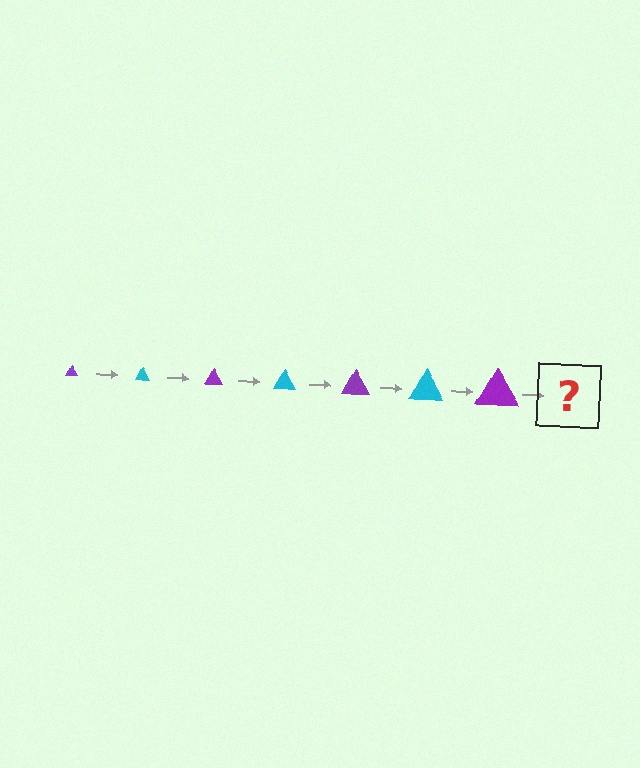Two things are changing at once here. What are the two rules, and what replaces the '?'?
The two rules are that the triangle grows larger each step and the color cycles through purple and cyan. The '?' should be a cyan triangle, larger than the previous one.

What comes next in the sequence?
The next element should be a cyan triangle, larger than the previous one.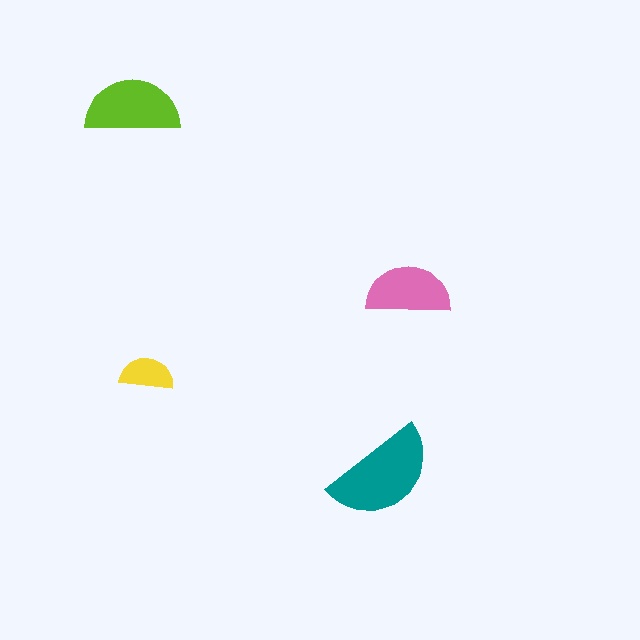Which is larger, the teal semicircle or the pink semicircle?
The teal one.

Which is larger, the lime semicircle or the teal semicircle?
The teal one.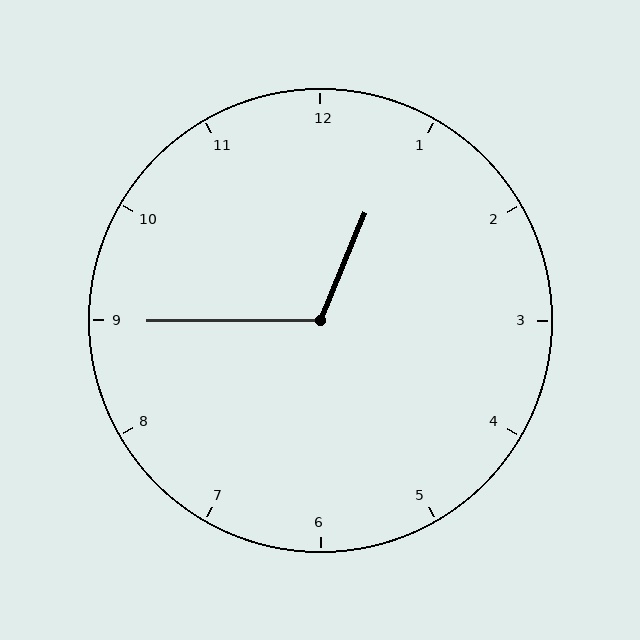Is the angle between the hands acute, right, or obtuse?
It is obtuse.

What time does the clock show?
12:45.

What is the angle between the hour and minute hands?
Approximately 112 degrees.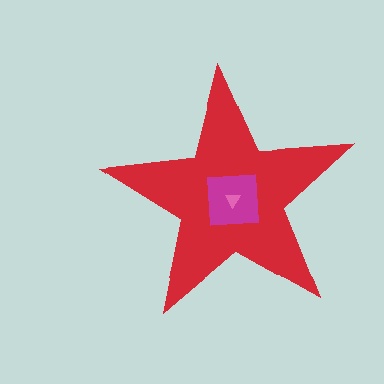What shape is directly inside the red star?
The magenta square.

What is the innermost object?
The pink triangle.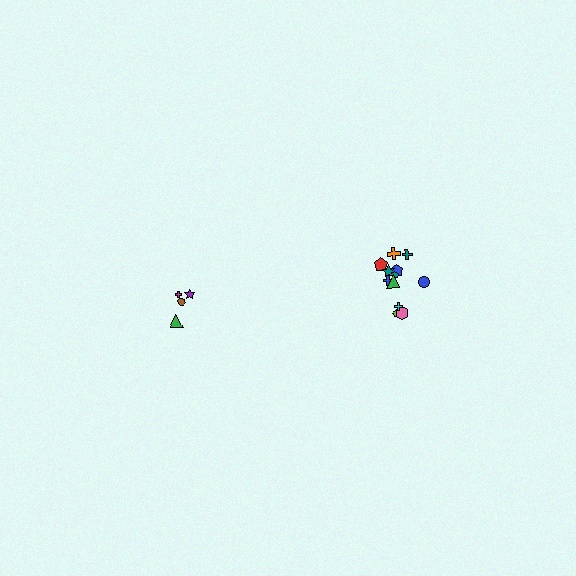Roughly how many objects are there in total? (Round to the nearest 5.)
Roughly 15 objects in total.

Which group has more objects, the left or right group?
The right group.